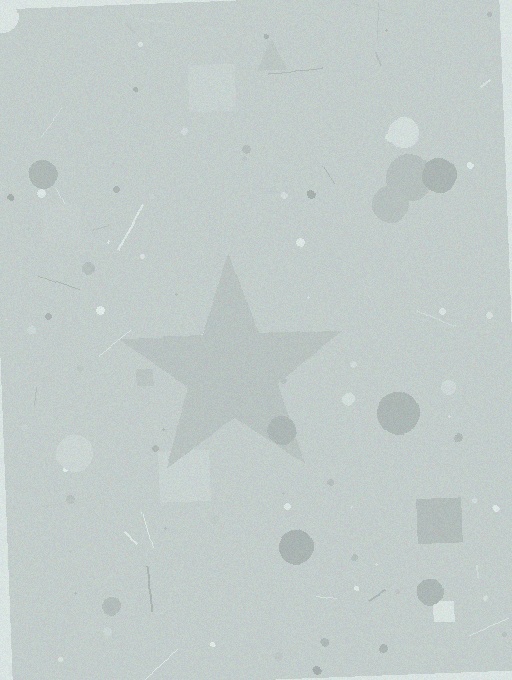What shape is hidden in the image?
A star is hidden in the image.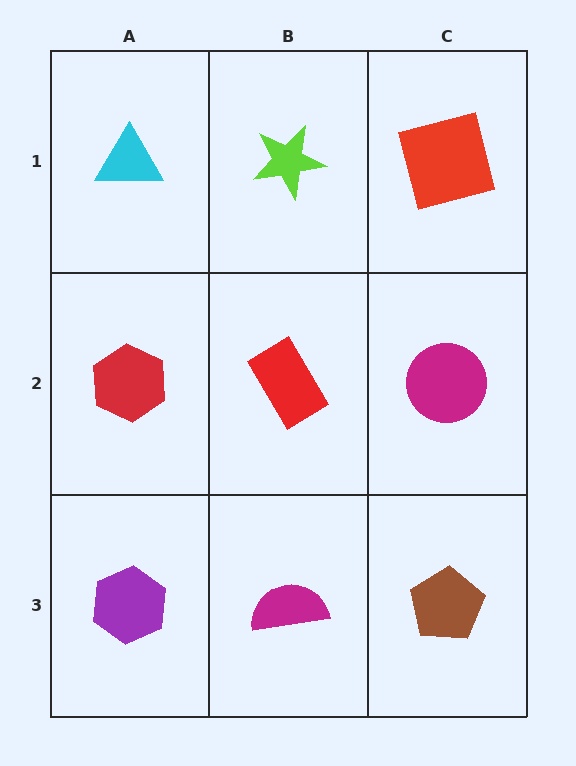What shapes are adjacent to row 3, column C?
A magenta circle (row 2, column C), a magenta semicircle (row 3, column B).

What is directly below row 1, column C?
A magenta circle.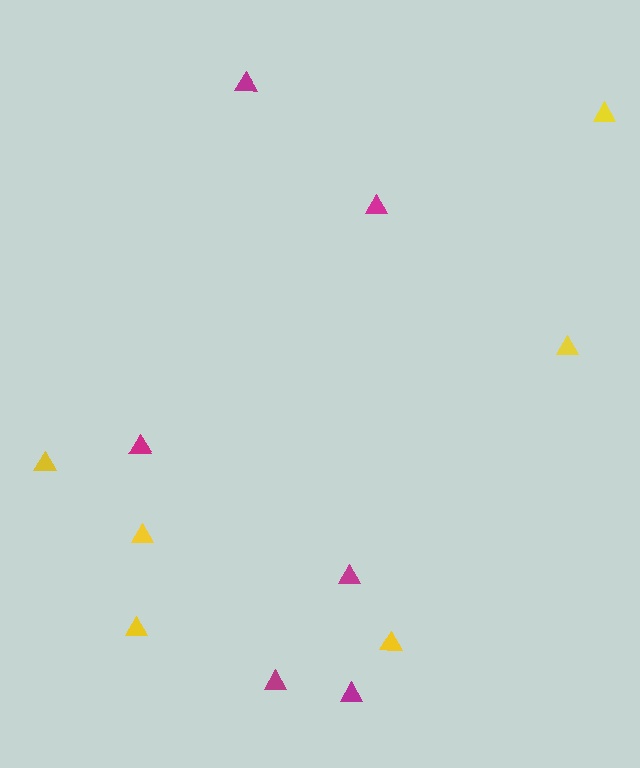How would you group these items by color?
There are 2 groups: one group of magenta triangles (6) and one group of yellow triangles (6).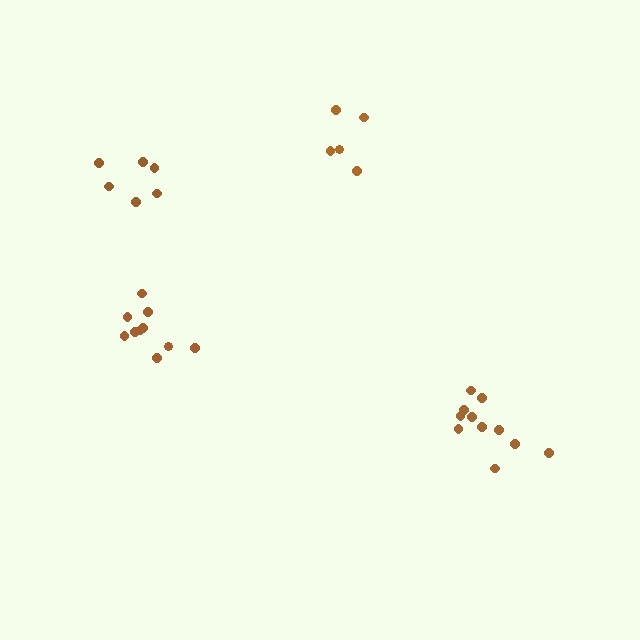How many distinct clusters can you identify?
There are 4 distinct clusters.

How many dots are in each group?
Group 1: 10 dots, Group 2: 11 dots, Group 3: 6 dots, Group 4: 5 dots (32 total).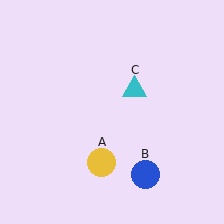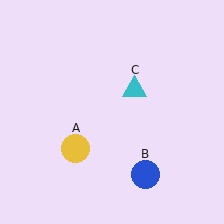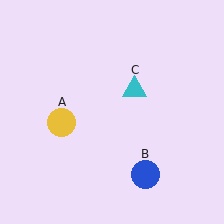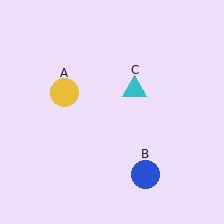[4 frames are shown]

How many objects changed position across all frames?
1 object changed position: yellow circle (object A).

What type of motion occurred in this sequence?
The yellow circle (object A) rotated clockwise around the center of the scene.